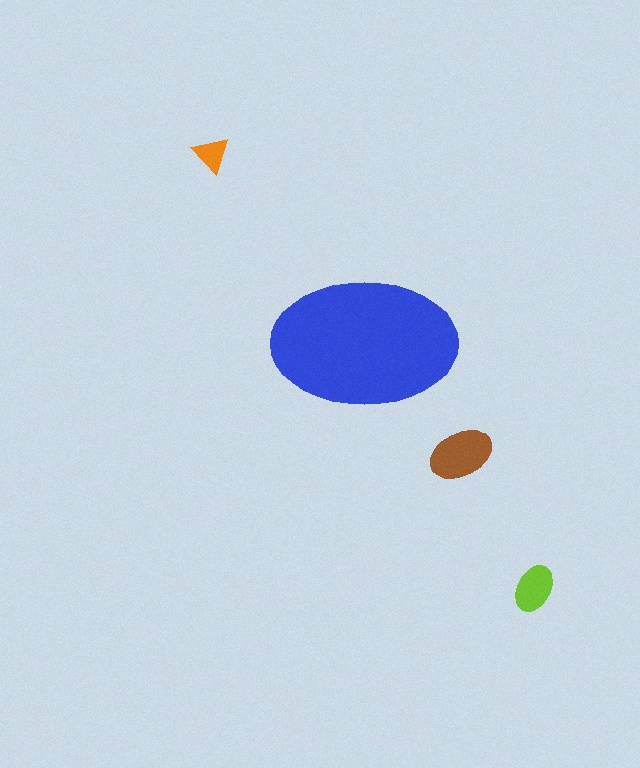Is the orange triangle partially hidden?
No, the orange triangle is fully visible.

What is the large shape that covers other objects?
A blue ellipse.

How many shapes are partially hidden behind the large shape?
0 shapes are partially hidden.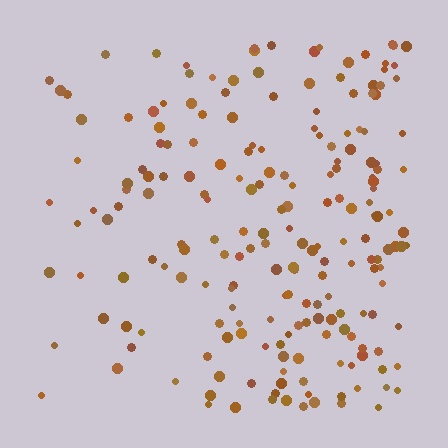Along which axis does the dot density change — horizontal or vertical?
Horizontal.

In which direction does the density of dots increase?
From left to right, with the right side densest.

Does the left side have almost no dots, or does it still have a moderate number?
Still a moderate number, just noticeably fewer than the right.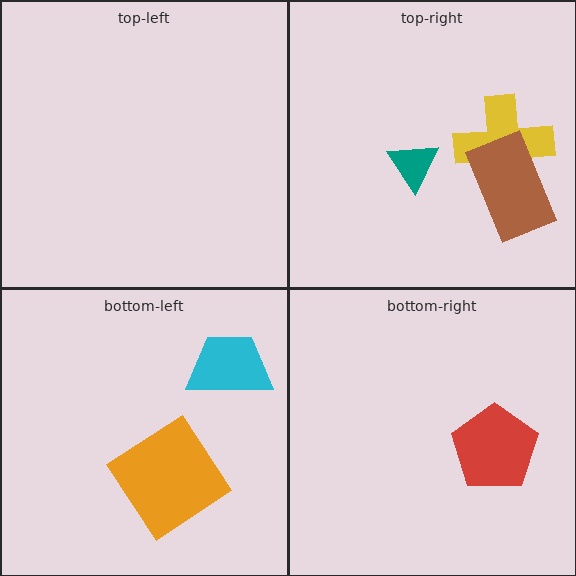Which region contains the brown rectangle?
The top-right region.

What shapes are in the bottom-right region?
The red pentagon.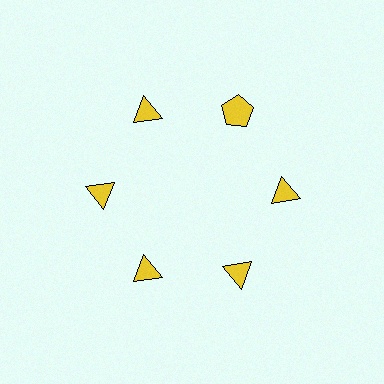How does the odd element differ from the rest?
It has a different shape: pentagon instead of triangle.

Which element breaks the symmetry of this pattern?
The yellow pentagon at roughly the 1 o'clock position breaks the symmetry. All other shapes are yellow triangles.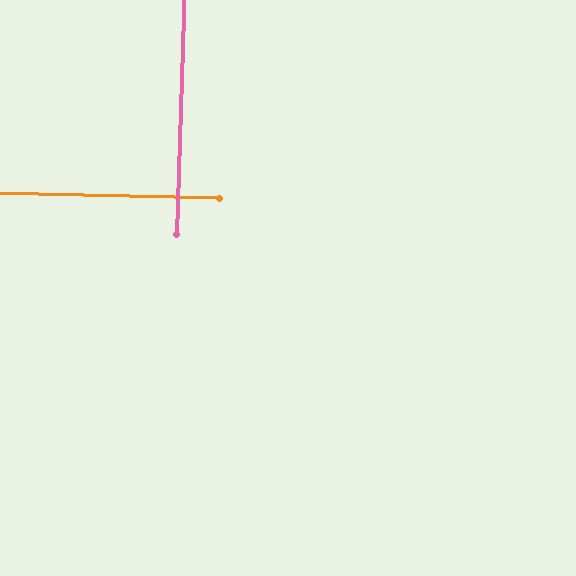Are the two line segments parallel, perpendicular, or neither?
Perpendicular — they meet at approximately 89°.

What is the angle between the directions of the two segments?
Approximately 89 degrees.